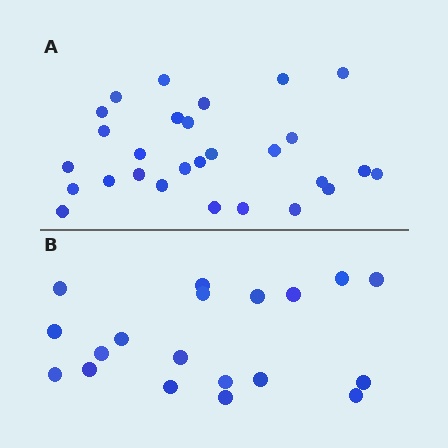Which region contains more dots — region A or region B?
Region A (the top region) has more dots.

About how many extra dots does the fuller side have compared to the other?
Region A has roughly 8 or so more dots than region B.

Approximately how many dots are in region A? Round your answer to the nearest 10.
About 30 dots. (The exact count is 28, which rounds to 30.)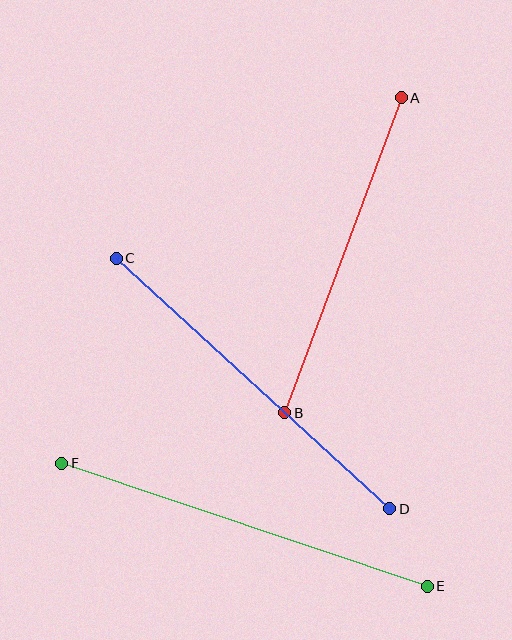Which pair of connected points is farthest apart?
Points E and F are farthest apart.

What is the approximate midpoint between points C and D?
The midpoint is at approximately (253, 384) pixels.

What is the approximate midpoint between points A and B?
The midpoint is at approximately (343, 255) pixels.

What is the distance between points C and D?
The distance is approximately 371 pixels.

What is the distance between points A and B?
The distance is approximately 336 pixels.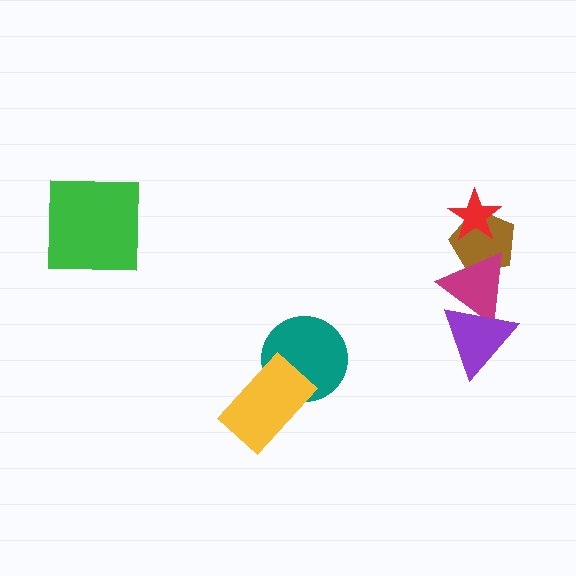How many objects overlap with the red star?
1 object overlaps with the red star.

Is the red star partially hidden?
No, no other shape covers it.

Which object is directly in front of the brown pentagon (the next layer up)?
The red star is directly in front of the brown pentagon.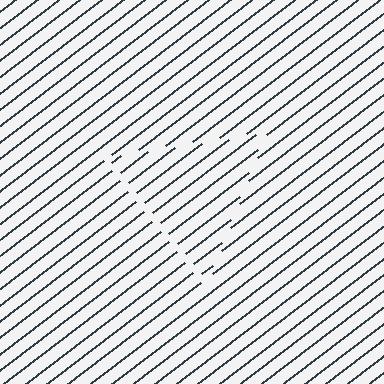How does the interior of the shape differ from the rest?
The interior of the shape contains the same grating, shifted by half a period — the contour is defined by the phase discontinuity where line-ends from the inner and outer gratings abut.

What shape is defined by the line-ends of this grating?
An illusory triangle. The interior of the shape contains the same grating, shifted by half a period — the contour is defined by the phase discontinuity where line-ends from the inner and outer gratings abut.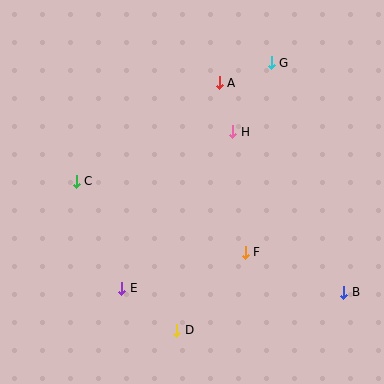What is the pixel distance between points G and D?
The distance between G and D is 284 pixels.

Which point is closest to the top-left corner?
Point C is closest to the top-left corner.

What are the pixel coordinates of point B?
Point B is at (344, 292).